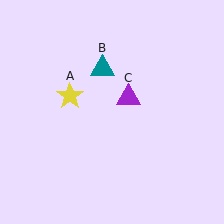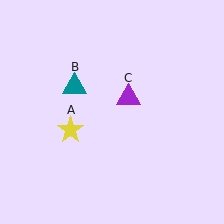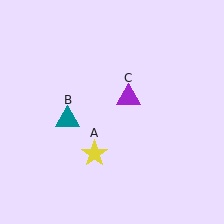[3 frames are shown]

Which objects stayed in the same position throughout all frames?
Purple triangle (object C) remained stationary.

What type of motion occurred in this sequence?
The yellow star (object A), teal triangle (object B) rotated counterclockwise around the center of the scene.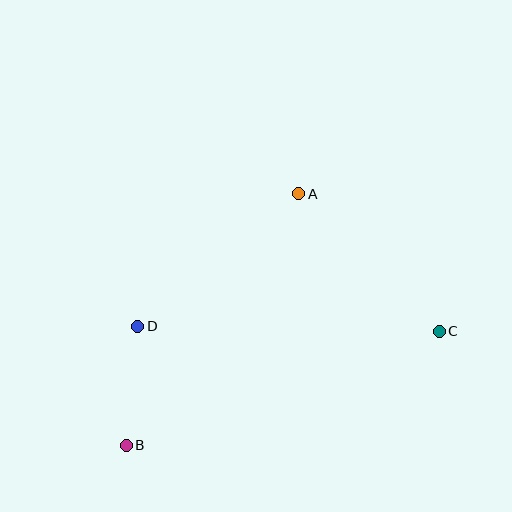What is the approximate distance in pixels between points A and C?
The distance between A and C is approximately 197 pixels.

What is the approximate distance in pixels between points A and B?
The distance between A and B is approximately 305 pixels.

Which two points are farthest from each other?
Points B and C are farthest from each other.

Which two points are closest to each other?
Points B and D are closest to each other.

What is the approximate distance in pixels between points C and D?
The distance between C and D is approximately 301 pixels.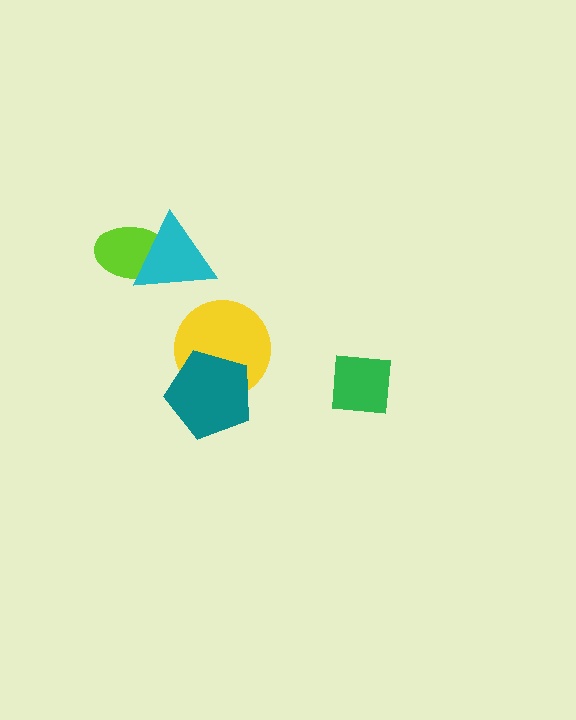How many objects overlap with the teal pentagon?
1 object overlaps with the teal pentagon.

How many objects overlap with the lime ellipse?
1 object overlaps with the lime ellipse.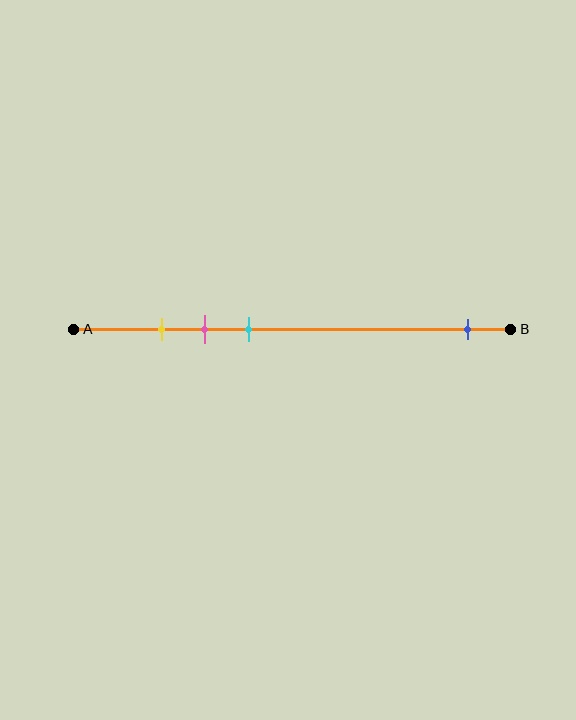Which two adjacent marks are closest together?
The yellow and pink marks are the closest adjacent pair.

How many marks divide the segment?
There are 4 marks dividing the segment.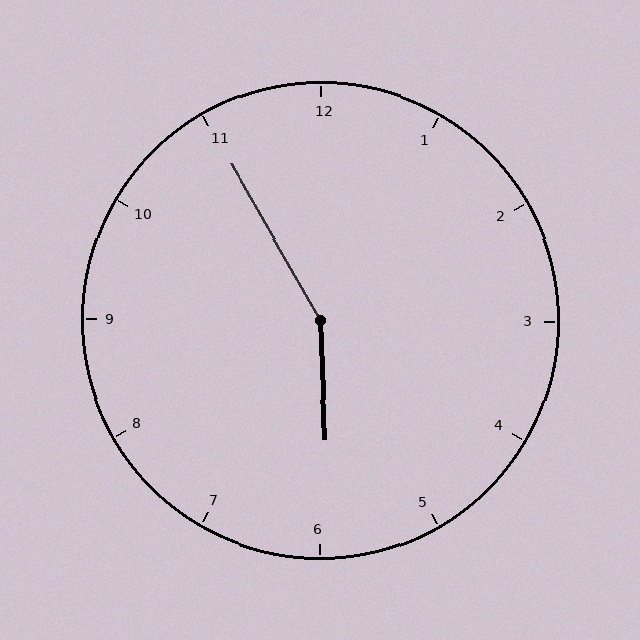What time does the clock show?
5:55.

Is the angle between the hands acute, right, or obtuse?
It is obtuse.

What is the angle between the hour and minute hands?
Approximately 152 degrees.